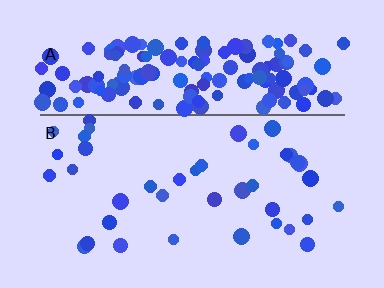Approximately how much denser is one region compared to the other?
Approximately 4.5× — region A over region B.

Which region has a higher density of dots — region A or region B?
A (the top).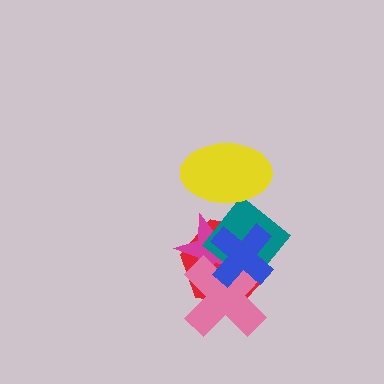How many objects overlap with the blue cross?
4 objects overlap with the blue cross.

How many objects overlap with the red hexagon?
4 objects overlap with the red hexagon.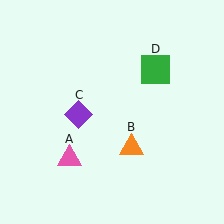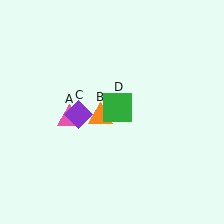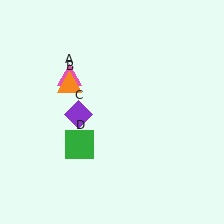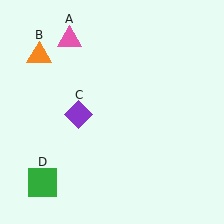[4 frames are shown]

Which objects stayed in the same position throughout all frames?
Purple diamond (object C) remained stationary.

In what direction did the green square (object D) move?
The green square (object D) moved down and to the left.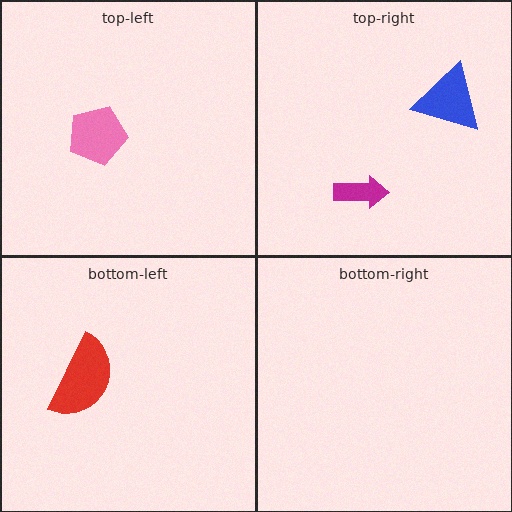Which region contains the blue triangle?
The top-right region.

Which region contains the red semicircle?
The bottom-left region.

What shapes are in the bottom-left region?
The red semicircle.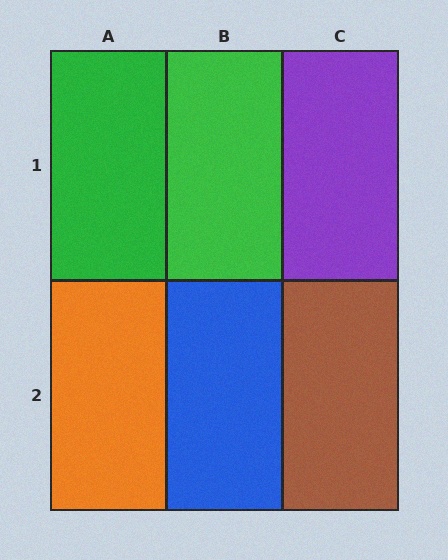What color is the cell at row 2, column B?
Blue.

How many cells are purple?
1 cell is purple.